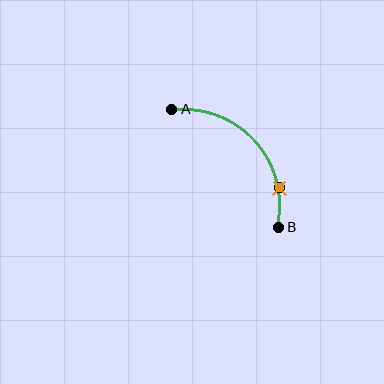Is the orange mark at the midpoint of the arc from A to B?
No. The orange mark lies on the arc but is closer to endpoint B. The arc midpoint would be at the point on the curve equidistant along the arc from both A and B.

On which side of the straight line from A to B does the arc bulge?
The arc bulges above and to the right of the straight line connecting A and B.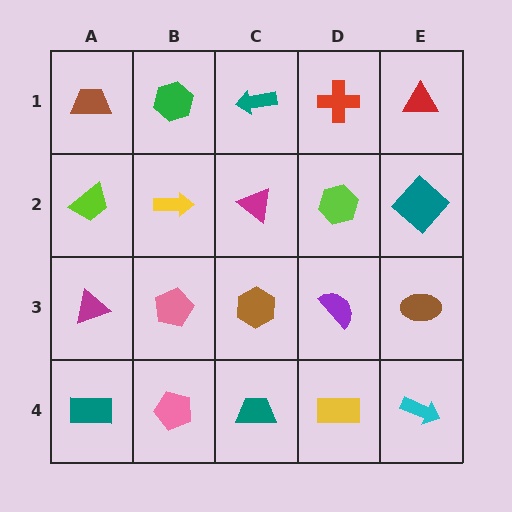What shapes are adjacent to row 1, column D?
A lime hexagon (row 2, column D), a teal arrow (row 1, column C), a red triangle (row 1, column E).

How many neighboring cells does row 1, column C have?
3.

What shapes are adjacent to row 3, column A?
A lime trapezoid (row 2, column A), a teal rectangle (row 4, column A), a pink pentagon (row 3, column B).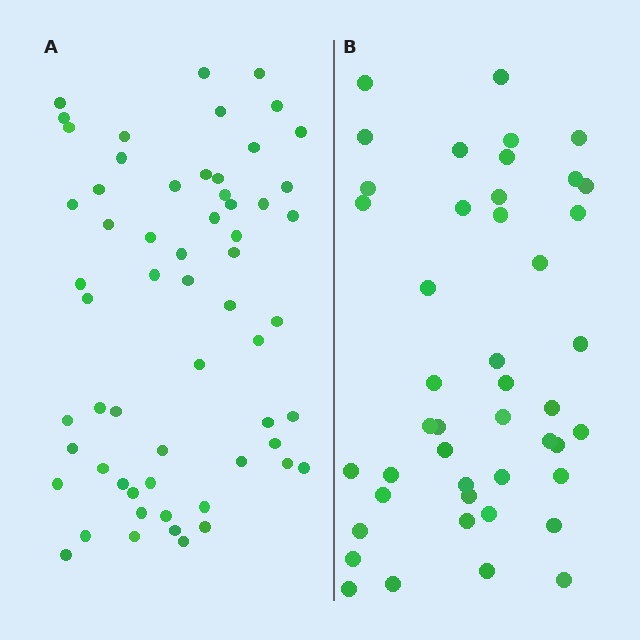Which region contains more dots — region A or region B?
Region A (the left region) has more dots.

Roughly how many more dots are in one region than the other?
Region A has approximately 15 more dots than region B.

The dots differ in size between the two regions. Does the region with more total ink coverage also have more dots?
No. Region B has more total ink coverage because its dots are larger, but region A actually contains more individual dots. Total area can be misleading — the number of items is what matters here.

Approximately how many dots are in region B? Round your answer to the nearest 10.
About 40 dots. (The exact count is 45, which rounds to 40.)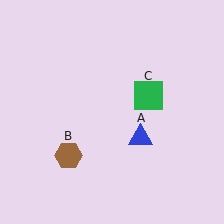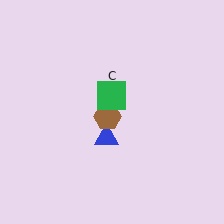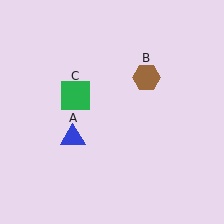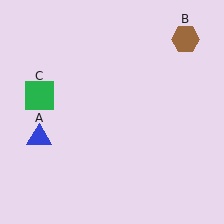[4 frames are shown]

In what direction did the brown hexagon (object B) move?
The brown hexagon (object B) moved up and to the right.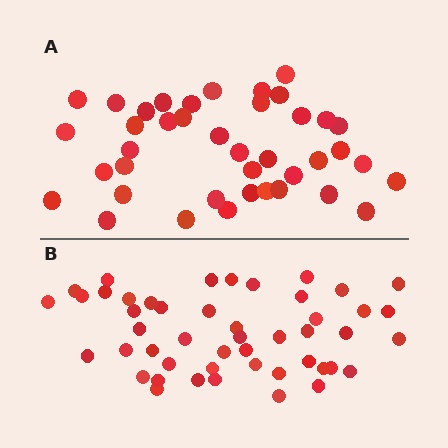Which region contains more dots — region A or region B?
Region B (the bottom region) has more dots.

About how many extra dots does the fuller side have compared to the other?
Region B has roughly 8 or so more dots than region A.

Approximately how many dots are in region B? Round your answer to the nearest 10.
About 50 dots. (The exact count is 48, which rounds to 50.)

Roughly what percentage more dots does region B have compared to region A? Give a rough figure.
About 20% more.